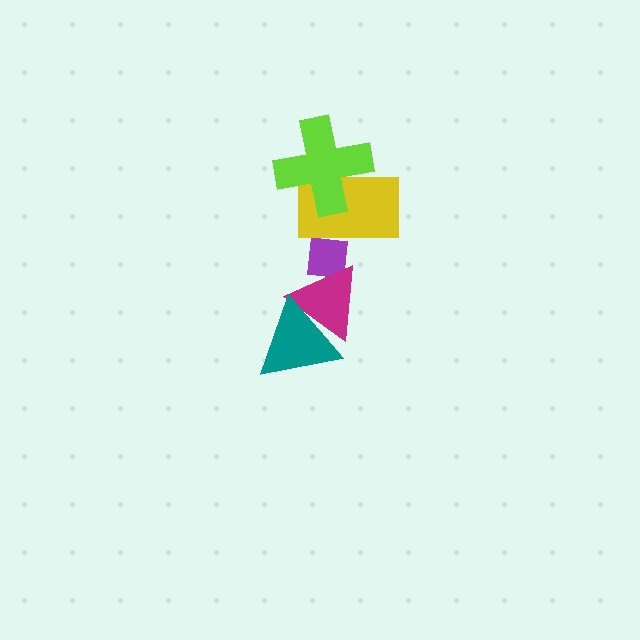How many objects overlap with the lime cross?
1 object overlaps with the lime cross.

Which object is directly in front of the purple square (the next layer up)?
The magenta triangle is directly in front of the purple square.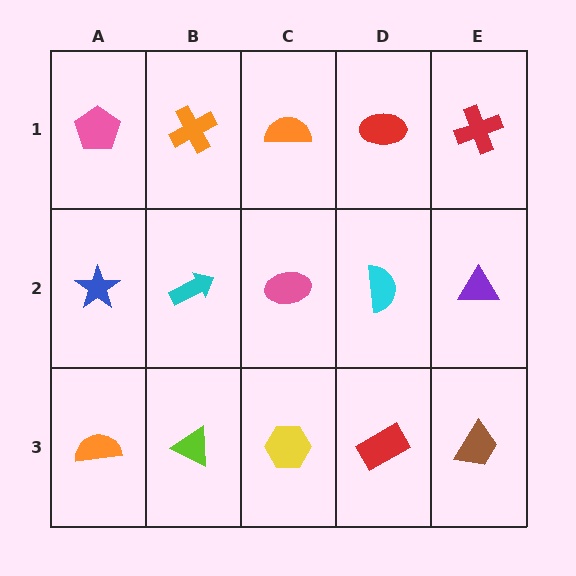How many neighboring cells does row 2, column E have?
3.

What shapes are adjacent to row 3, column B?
A cyan arrow (row 2, column B), an orange semicircle (row 3, column A), a yellow hexagon (row 3, column C).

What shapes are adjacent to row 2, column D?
A red ellipse (row 1, column D), a red rectangle (row 3, column D), a pink ellipse (row 2, column C), a purple triangle (row 2, column E).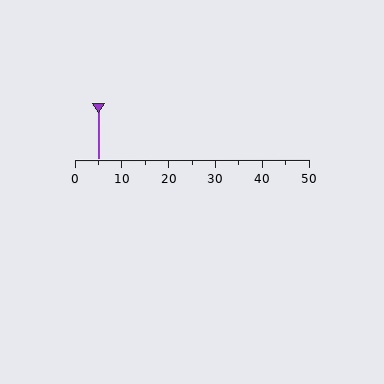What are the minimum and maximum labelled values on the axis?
The axis runs from 0 to 50.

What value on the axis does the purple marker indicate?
The marker indicates approximately 5.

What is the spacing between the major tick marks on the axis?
The major ticks are spaced 10 apart.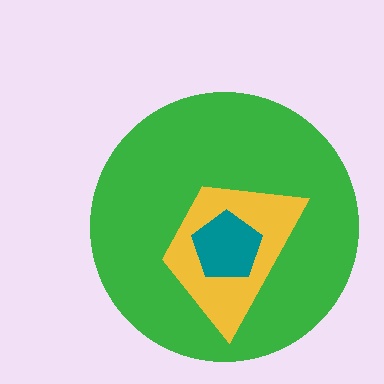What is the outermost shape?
The green circle.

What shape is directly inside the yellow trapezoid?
The teal pentagon.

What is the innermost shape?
The teal pentagon.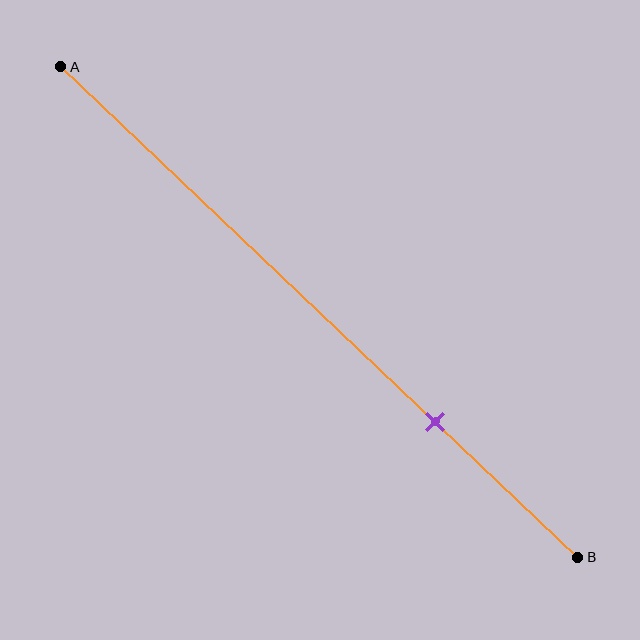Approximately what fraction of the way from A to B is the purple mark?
The purple mark is approximately 70% of the way from A to B.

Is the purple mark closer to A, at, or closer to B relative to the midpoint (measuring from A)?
The purple mark is closer to point B than the midpoint of segment AB.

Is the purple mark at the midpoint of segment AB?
No, the mark is at about 70% from A, not at the 50% midpoint.